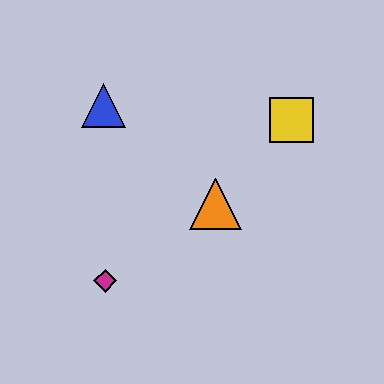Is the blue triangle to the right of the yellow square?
No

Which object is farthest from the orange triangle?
The blue triangle is farthest from the orange triangle.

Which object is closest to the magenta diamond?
The orange triangle is closest to the magenta diamond.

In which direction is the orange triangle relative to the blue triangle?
The orange triangle is to the right of the blue triangle.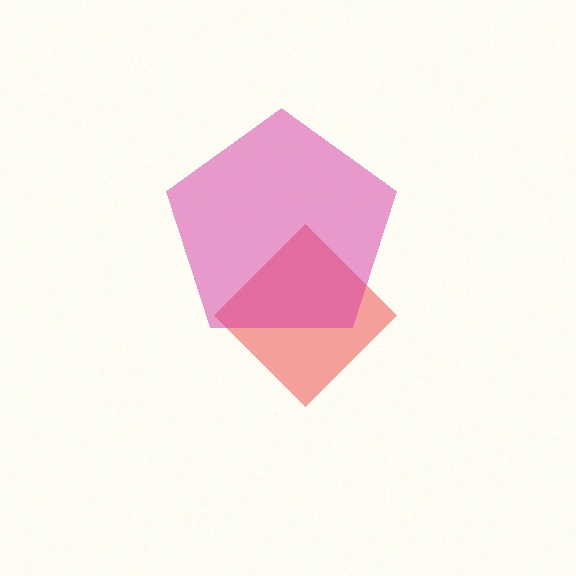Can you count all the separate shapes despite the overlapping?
Yes, there are 2 separate shapes.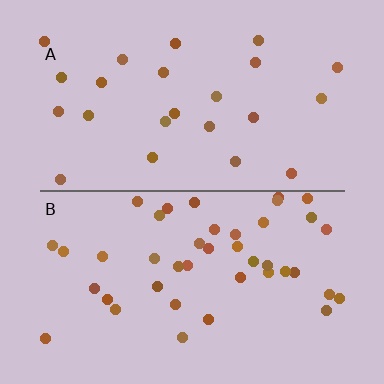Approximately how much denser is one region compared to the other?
Approximately 1.8× — region B over region A.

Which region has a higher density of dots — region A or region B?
B (the bottom).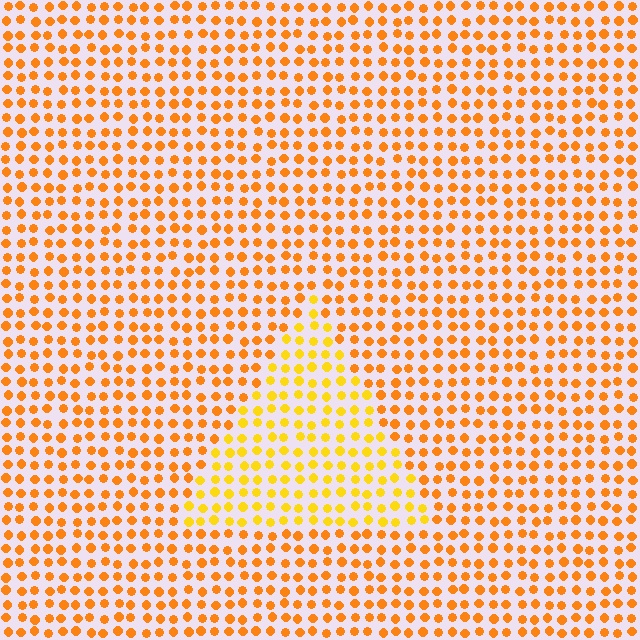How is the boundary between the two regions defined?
The boundary is defined purely by a slight shift in hue (about 22 degrees). Spacing, size, and orientation are identical on both sides.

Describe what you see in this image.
The image is filled with small orange elements in a uniform arrangement. A triangle-shaped region is visible where the elements are tinted to a slightly different hue, forming a subtle color boundary.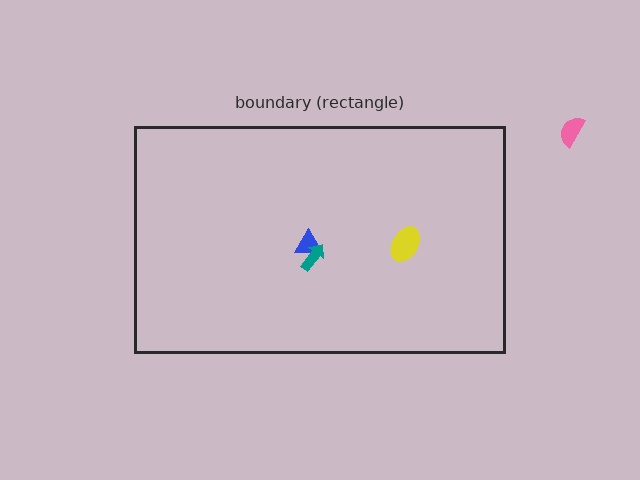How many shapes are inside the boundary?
3 inside, 1 outside.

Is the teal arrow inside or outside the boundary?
Inside.